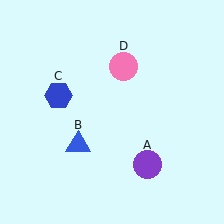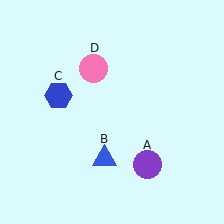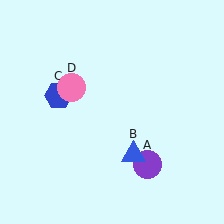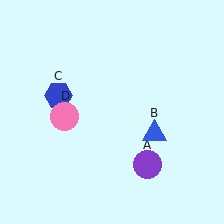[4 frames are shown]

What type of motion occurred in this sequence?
The blue triangle (object B), pink circle (object D) rotated counterclockwise around the center of the scene.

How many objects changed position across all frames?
2 objects changed position: blue triangle (object B), pink circle (object D).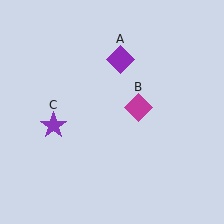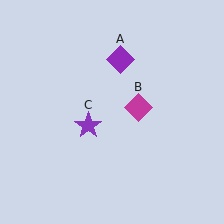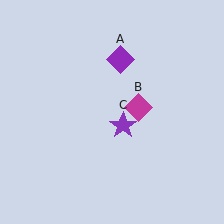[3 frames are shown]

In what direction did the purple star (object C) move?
The purple star (object C) moved right.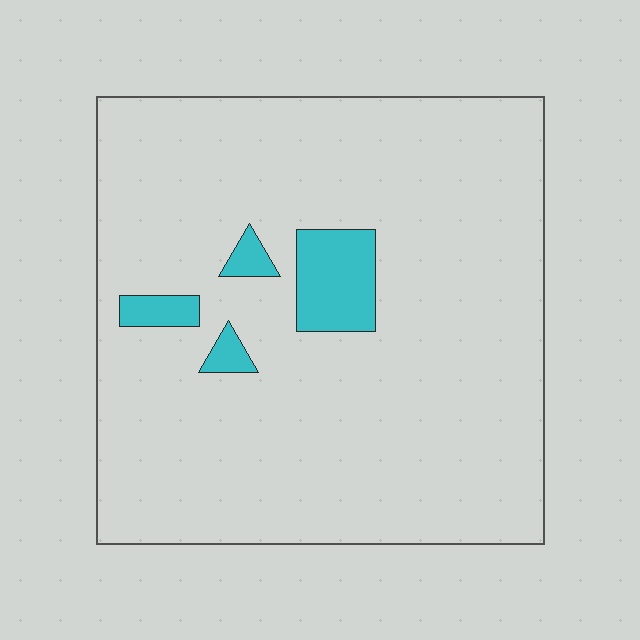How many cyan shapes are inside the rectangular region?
4.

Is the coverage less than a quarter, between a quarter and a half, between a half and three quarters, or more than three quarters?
Less than a quarter.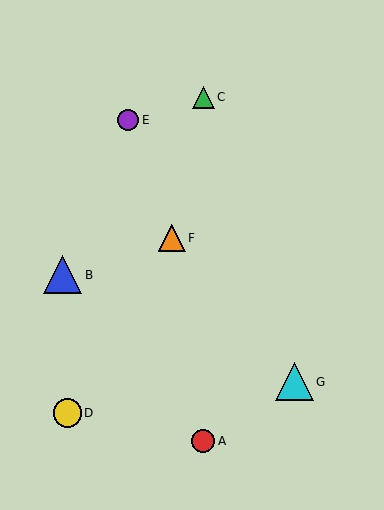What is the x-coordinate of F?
Object F is at x≈172.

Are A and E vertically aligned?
No, A is at x≈203 and E is at x≈128.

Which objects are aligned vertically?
Objects A, C are aligned vertically.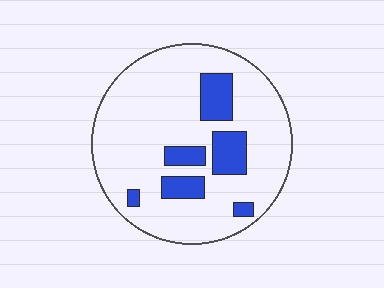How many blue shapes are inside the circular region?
6.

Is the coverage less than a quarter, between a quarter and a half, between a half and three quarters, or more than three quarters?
Less than a quarter.